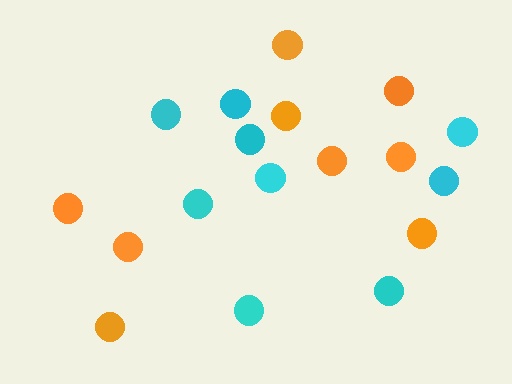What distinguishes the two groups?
There are 2 groups: one group of orange circles (9) and one group of cyan circles (9).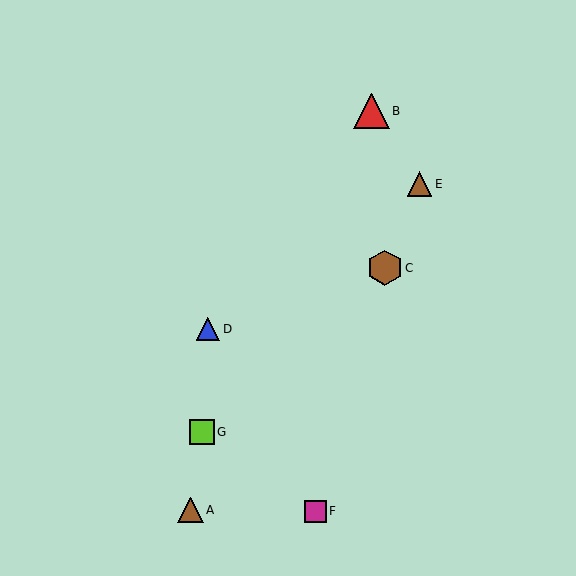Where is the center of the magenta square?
The center of the magenta square is at (315, 511).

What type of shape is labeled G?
Shape G is a lime square.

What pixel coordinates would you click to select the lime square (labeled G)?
Click at (202, 432) to select the lime square G.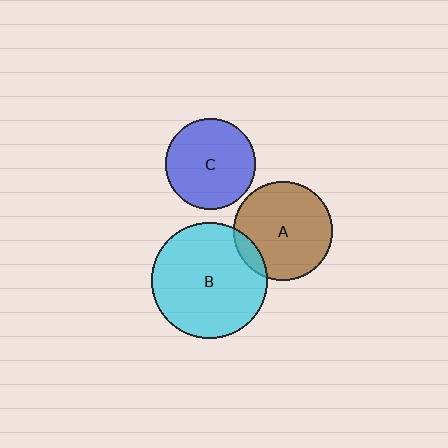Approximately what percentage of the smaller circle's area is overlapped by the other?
Approximately 10%.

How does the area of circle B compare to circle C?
Approximately 1.6 times.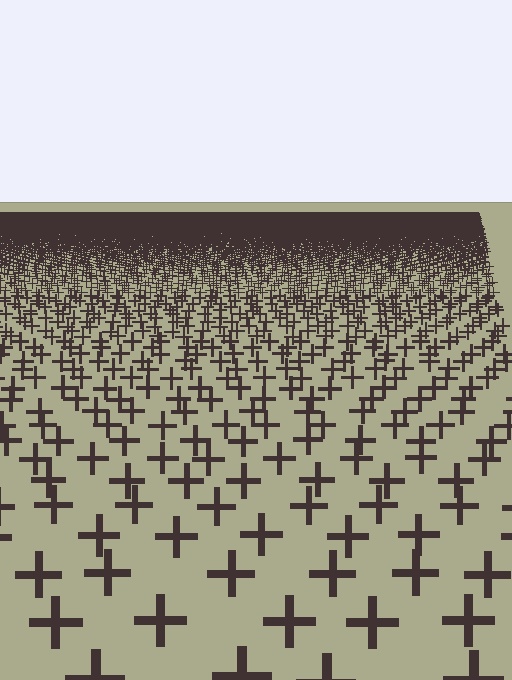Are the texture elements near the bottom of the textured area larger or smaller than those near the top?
Larger. Near the bottom, elements are closer to the viewer and appear at a bigger on-screen size.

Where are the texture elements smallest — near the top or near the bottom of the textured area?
Near the top.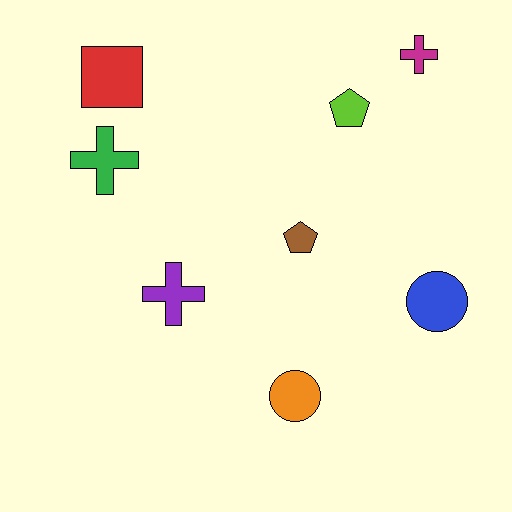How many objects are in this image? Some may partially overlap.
There are 8 objects.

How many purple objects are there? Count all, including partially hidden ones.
There is 1 purple object.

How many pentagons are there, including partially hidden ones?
There are 2 pentagons.